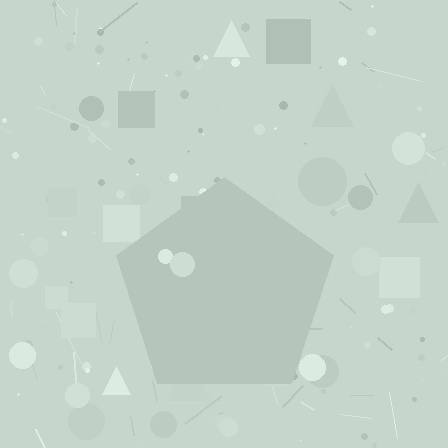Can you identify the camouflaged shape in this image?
The camouflaged shape is a pentagon.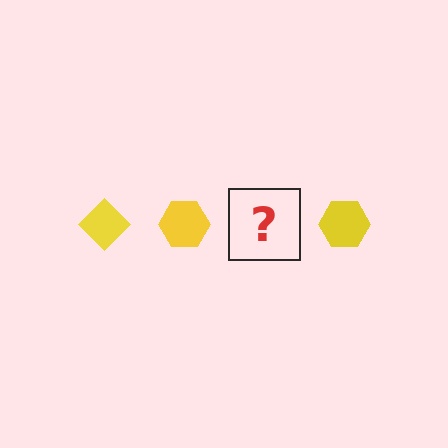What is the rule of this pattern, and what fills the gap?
The rule is that the pattern cycles through diamond, hexagon shapes in yellow. The gap should be filled with a yellow diamond.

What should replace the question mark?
The question mark should be replaced with a yellow diamond.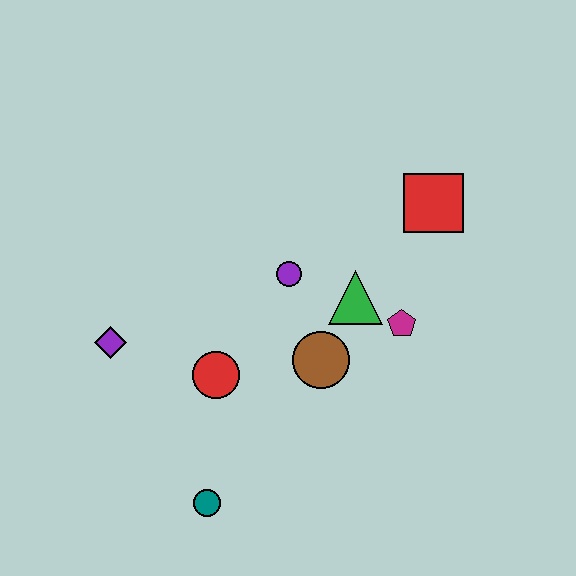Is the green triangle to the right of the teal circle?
Yes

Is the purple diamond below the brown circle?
No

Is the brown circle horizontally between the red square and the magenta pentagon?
No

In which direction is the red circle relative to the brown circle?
The red circle is to the left of the brown circle.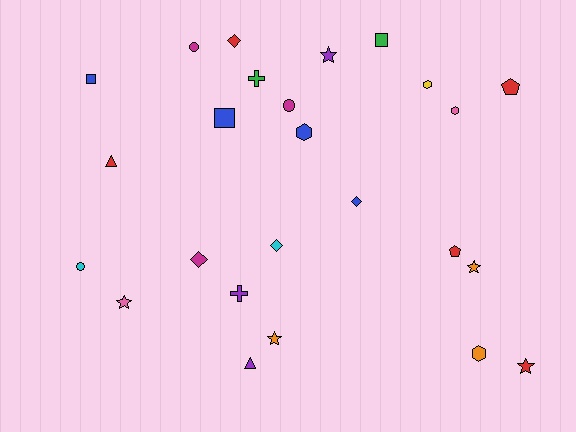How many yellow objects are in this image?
There is 1 yellow object.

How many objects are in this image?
There are 25 objects.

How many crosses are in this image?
There are 2 crosses.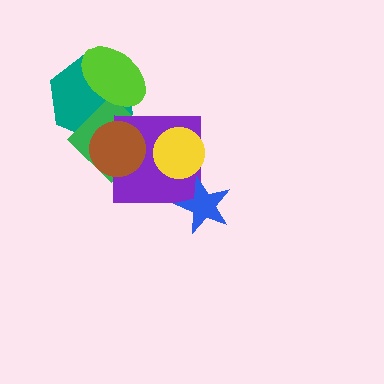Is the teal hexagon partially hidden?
Yes, it is partially covered by another shape.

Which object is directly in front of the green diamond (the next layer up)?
The purple square is directly in front of the green diamond.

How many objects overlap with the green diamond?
4 objects overlap with the green diamond.